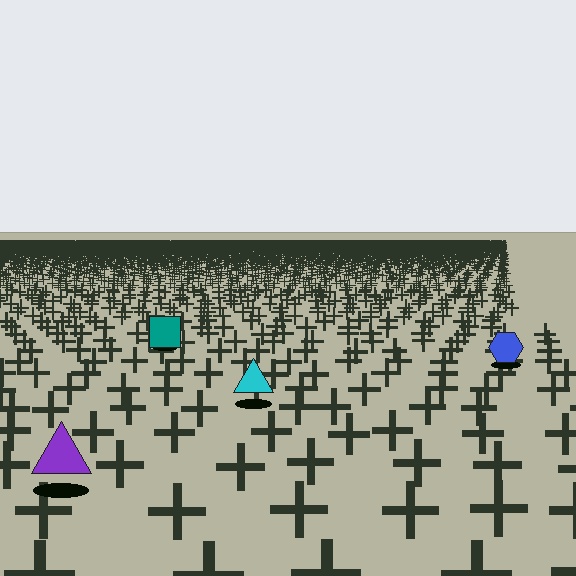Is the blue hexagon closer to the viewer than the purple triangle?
No. The purple triangle is closer — you can tell from the texture gradient: the ground texture is coarser near it.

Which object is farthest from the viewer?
The teal square is farthest from the viewer. It appears smaller and the ground texture around it is denser.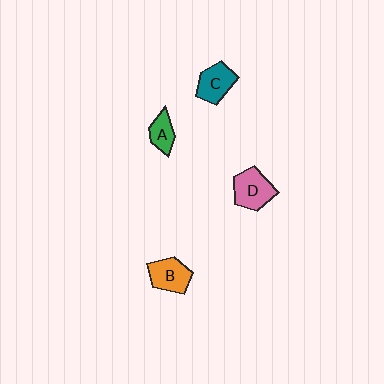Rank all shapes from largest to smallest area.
From largest to smallest: D (pink), B (orange), C (teal), A (green).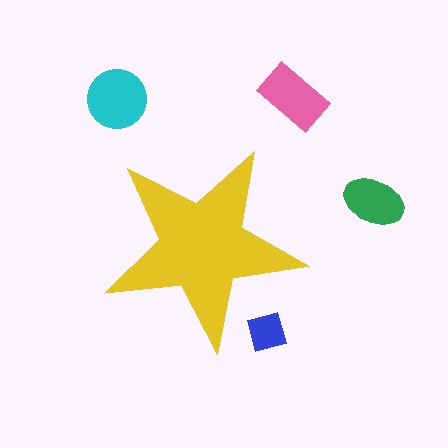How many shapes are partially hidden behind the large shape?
1 shape is partially hidden.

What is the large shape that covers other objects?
A yellow star.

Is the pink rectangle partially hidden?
No, the pink rectangle is fully visible.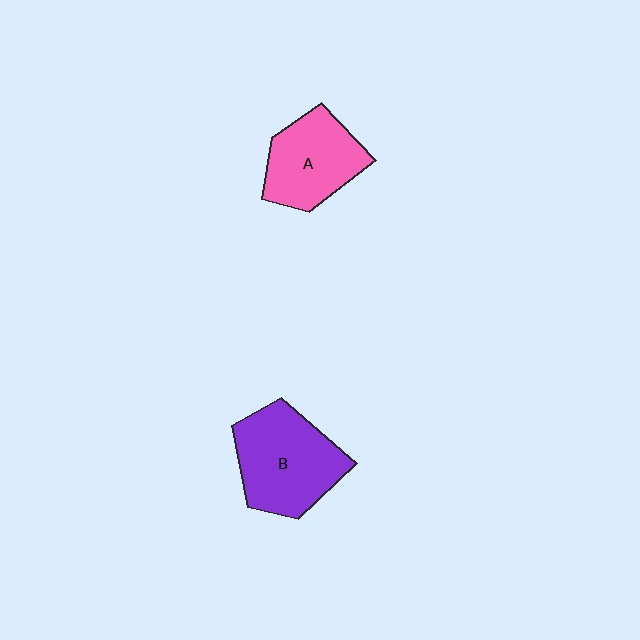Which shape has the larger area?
Shape B (purple).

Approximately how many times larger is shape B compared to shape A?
Approximately 1.3 times.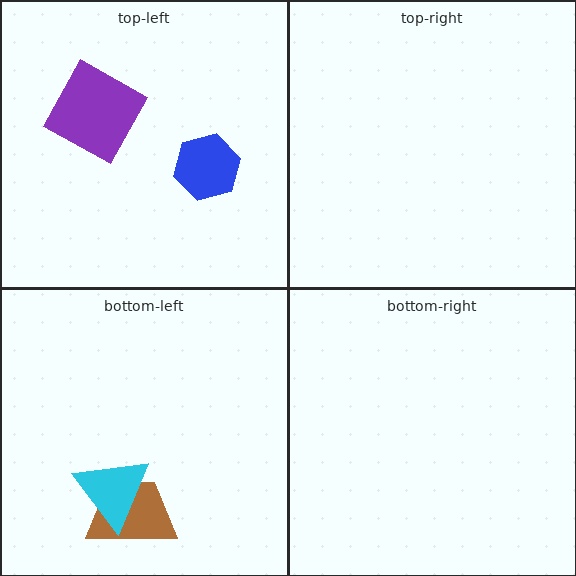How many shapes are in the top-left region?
2.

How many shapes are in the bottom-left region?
2.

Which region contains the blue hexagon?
The top-left region.